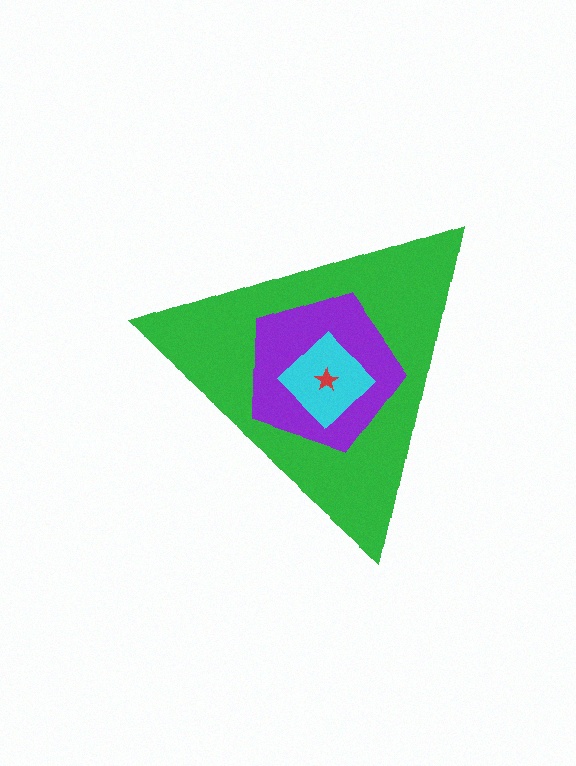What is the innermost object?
The red star.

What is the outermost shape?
The green triangle.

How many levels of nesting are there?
4.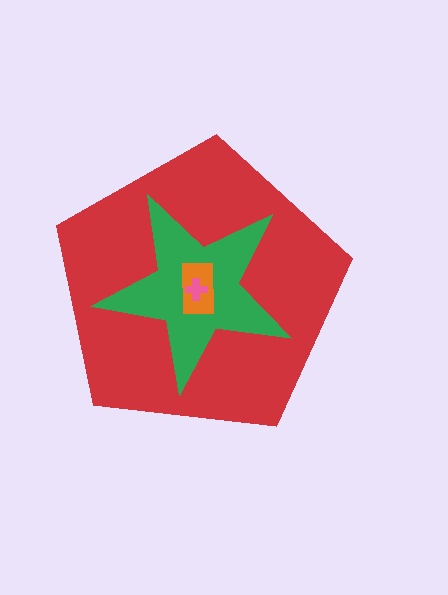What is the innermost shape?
The pink cross.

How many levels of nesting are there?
4.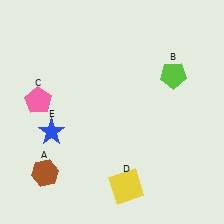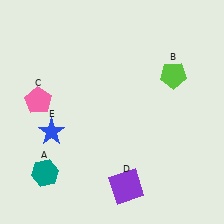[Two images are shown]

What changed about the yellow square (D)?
In Image 1, D is yellow. In Image 2, it changed to purple.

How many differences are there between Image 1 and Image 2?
There are 2 differences between the two images.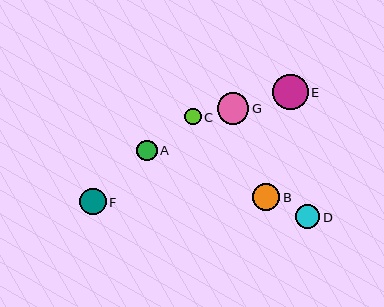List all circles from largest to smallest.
From largest to smallest: E, G, B, F, D, A, C.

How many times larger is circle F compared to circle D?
Circle F is approximately 1.1 times the size of circle D.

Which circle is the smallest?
Circle C is the smallest with a size of approximately 16 pixels.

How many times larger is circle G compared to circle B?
Circle G is approximately 1.1 times the size of circle B.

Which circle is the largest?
Circle E is the largest with a size of approximately 35 pixels.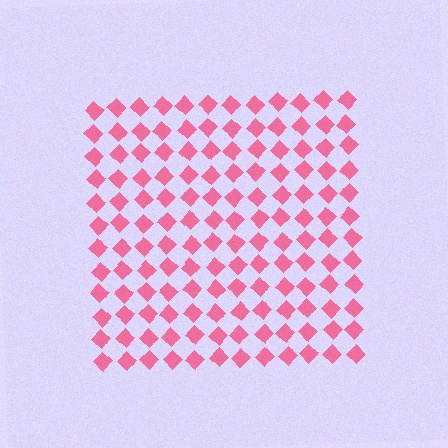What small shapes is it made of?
It is made of small diamonds.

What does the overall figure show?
The overall figure shows a square.